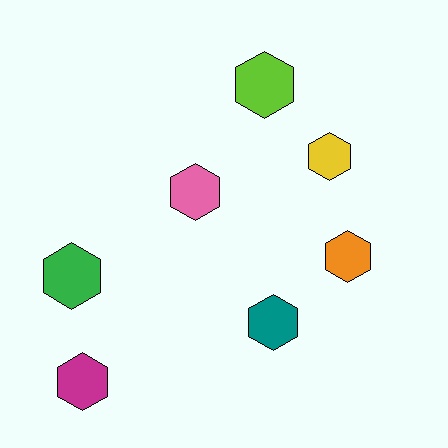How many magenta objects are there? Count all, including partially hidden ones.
There is 1 magenta object.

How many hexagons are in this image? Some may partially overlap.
There are 7 hexagons.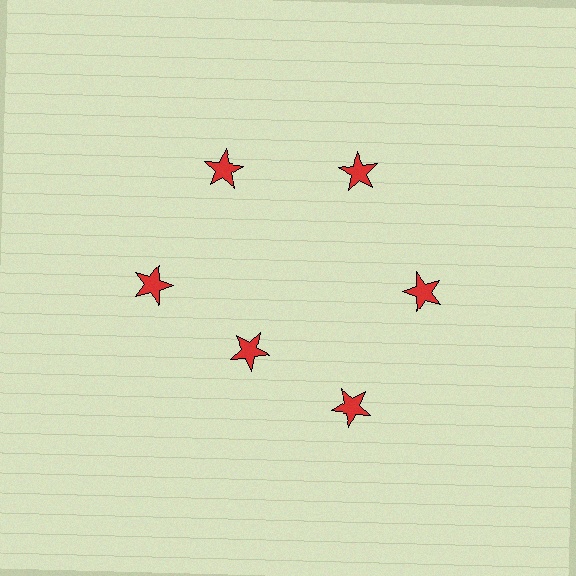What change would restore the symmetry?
The symmetry would be restored by moving it outward, back onto the ring so that all 6 stars sit at equal angles and equal distance from the center.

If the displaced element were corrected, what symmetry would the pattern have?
It would have 6-fold rotational symmetry — the pattern would map onto itself every 60 degrees.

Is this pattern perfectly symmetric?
No. The 6 red stars are arranged in a ring, but one element near the 7 o'clock position is pulled inward toward the center, breaking the 6-fold rotational symmetry.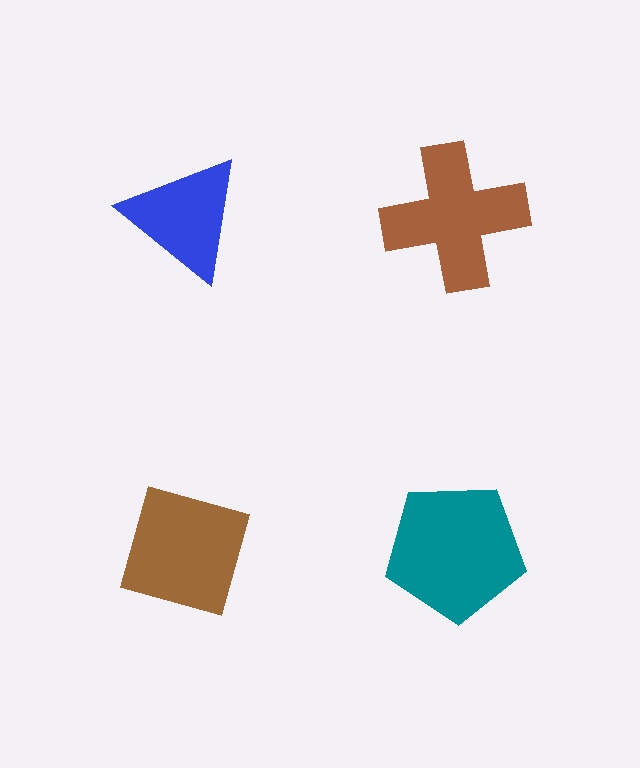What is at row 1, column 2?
A brown cross.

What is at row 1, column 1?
A blue triangle.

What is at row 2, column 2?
A teal pentagon.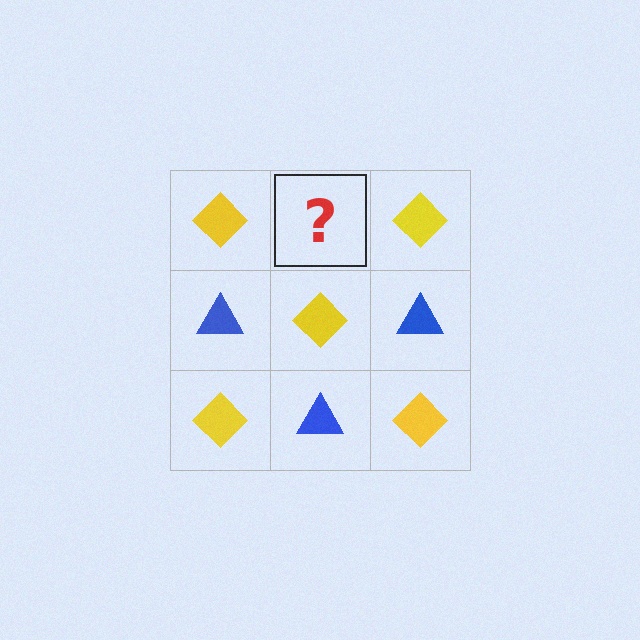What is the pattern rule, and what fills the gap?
The rule is that it alternates yellow diamond and blue triangle in a checkerboard pattern. The gap should be filled with a blue triangle.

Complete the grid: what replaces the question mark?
The question mark should be replaced with a blue triangle.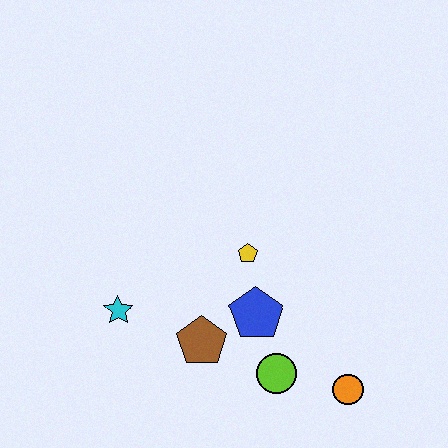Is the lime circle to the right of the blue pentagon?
Yes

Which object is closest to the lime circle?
The blue pentagon is closest to the lime circle.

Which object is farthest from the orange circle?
The cyan star is farthest from the orange circle.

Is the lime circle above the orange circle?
Yes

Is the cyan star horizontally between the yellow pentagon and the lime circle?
No